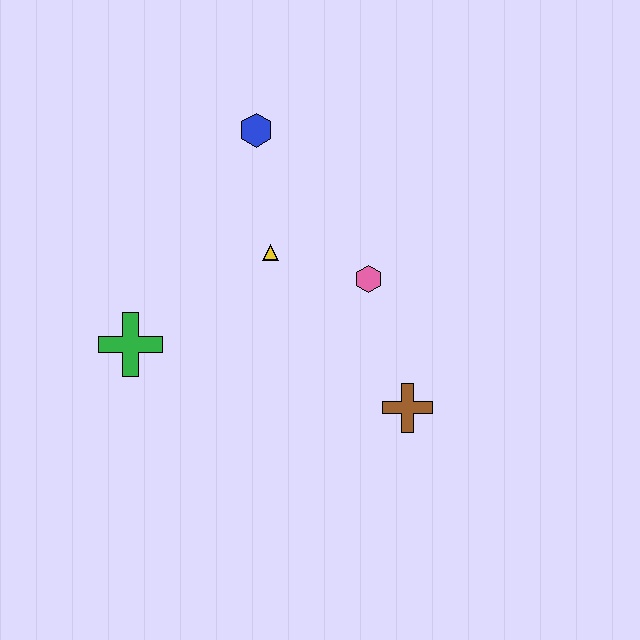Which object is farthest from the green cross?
The brown cross is farthest from the green cross.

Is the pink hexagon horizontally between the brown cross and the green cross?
Yes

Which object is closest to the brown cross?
The pink hexagon is closest to the brown cross.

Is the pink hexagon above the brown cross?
Yes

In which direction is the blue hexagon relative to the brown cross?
The blue hexagon is above the brown cross.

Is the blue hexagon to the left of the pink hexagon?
Yes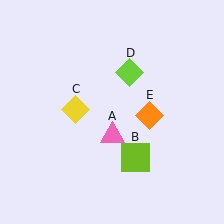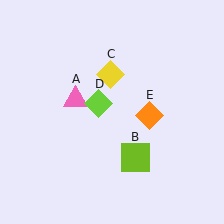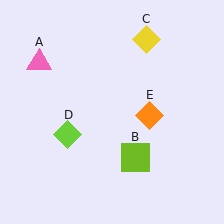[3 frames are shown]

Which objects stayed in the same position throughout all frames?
Lime square (object B) and orange diamond (object E) remained stationary.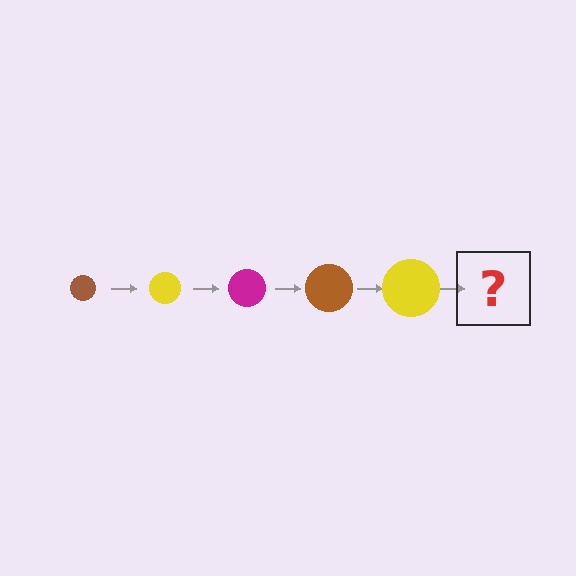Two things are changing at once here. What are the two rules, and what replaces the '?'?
The two rules are that the circle grows larger each step and the color cycles through brown, yellow, and magenta. The '?' should be a magenta circle, larger than the previous one.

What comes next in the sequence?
The next element should be a magenta circle, larger than the previous one.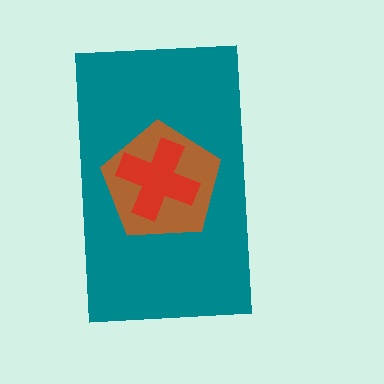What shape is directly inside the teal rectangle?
The brown pentagon.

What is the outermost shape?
The teal rectangle.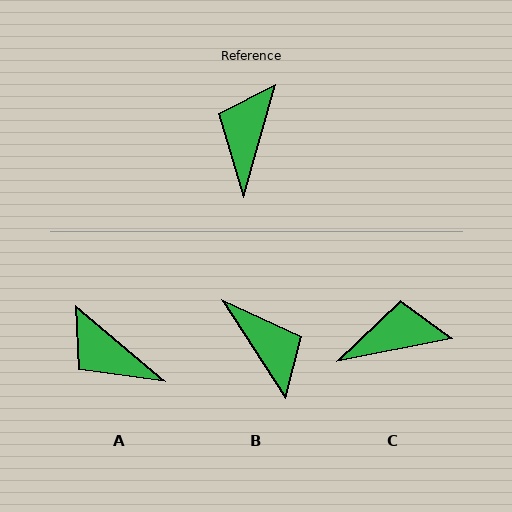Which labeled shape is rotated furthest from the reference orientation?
B, about 131 degrees away.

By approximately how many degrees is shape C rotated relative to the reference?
Approximately 62 degrees clockwise.